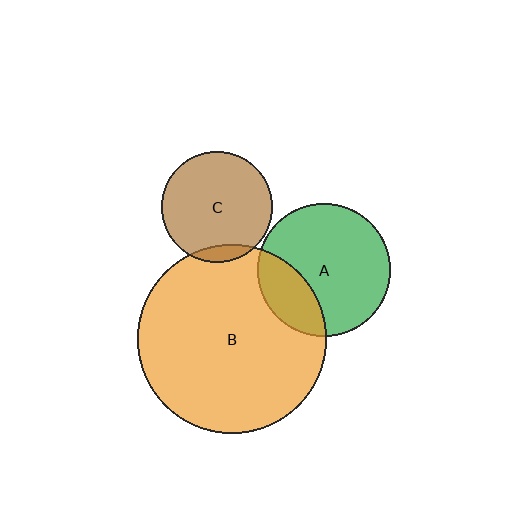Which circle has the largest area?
Circle B (orange).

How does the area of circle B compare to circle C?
Approximately 2.9 times.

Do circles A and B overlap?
Yes.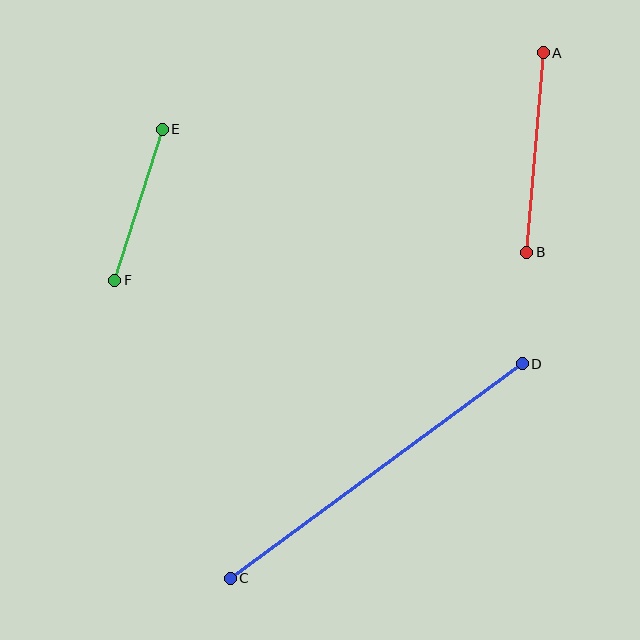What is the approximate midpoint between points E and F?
The midpoint is at approximately (139, 205) pixels.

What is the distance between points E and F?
The distance is approximately 158 pixels.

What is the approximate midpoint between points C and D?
The midpoint is at approximately (376, 471) pixels.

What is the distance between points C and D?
The distance is approximately 363 pixels.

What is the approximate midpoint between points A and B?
The midpoint is at approximately (535, 153) pixels.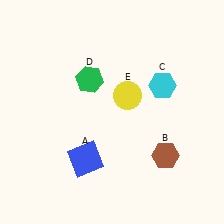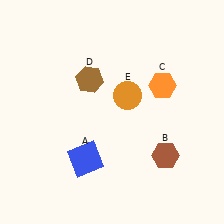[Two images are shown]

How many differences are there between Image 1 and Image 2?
There are 3 differences between the two images.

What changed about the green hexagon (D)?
In Image 1, D is green. In Image 2, it changed to brown.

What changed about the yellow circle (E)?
In Image 1, E is yellow. In Image 2, it changed to orange.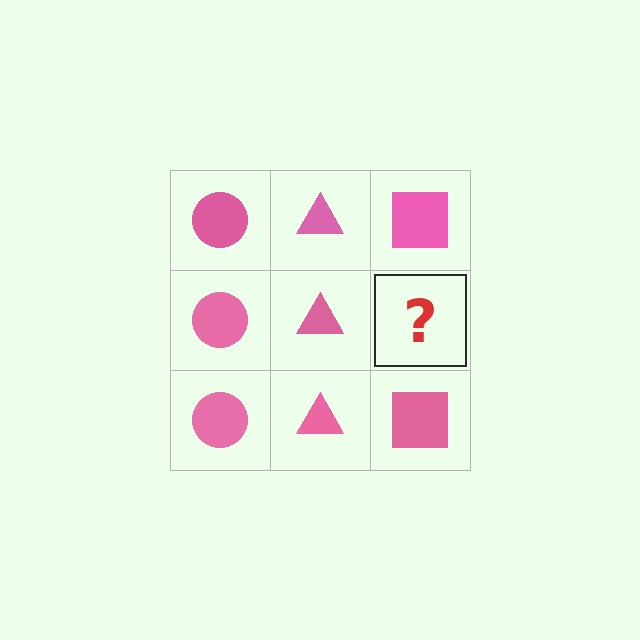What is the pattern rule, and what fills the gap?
The rule is that each column has a consistent shape. The gap should be filled with a pink square.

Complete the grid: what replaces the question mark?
The question mark should be replaced with a pink square.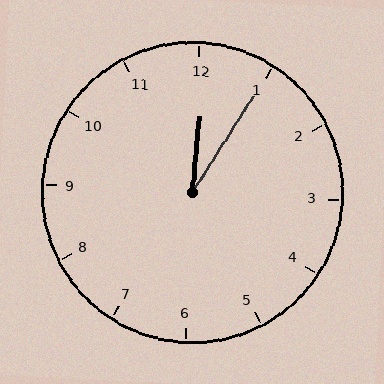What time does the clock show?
12:05.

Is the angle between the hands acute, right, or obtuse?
It is acute.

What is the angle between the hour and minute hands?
Approximately 28 degrees.